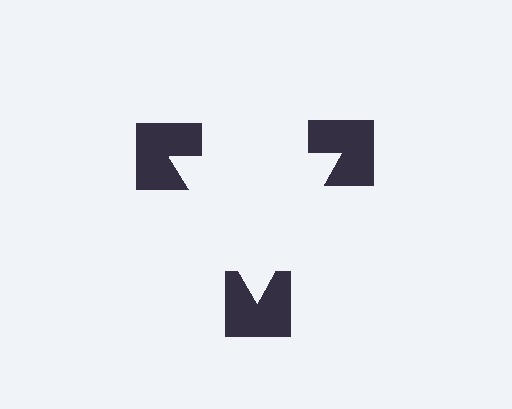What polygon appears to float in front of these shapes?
An illusory triangle — its edges are inferred from the aligned wedge cuts in the notched squares, not physically drawn.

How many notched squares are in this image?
There are 3 — one at each vertex of the illusory triangle.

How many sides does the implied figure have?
3 sides.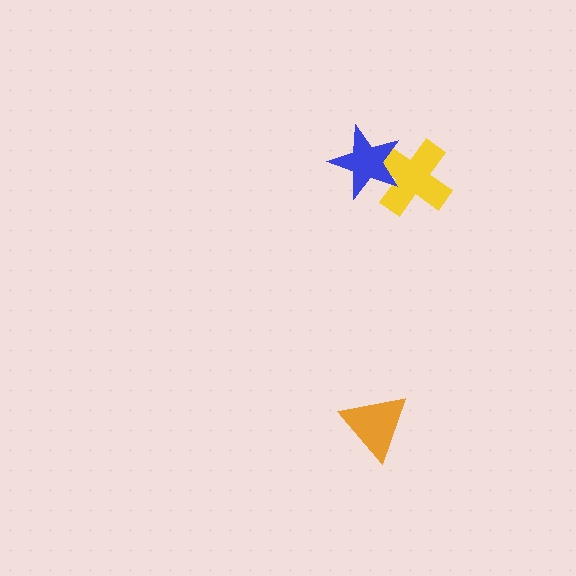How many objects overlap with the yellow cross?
1 object overlaps with the yellow cross.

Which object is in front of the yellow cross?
The blue star is in front of the yellow cross.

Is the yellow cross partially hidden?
Yes, it is partially covered by another shape.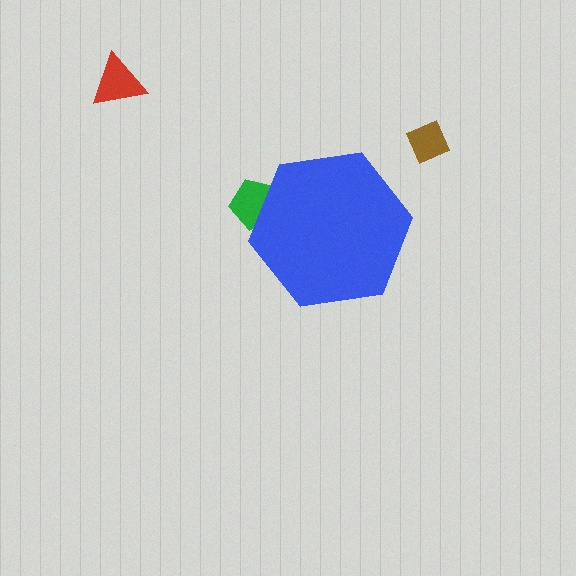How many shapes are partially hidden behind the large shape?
1 shape is partially hidden.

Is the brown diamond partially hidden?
No, the brown diamond is fully visible.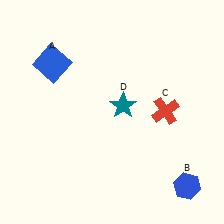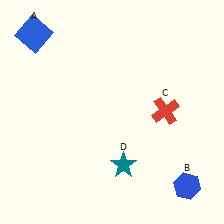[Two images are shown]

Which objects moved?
The objects that moved are: the blue square (A), the teal star (D).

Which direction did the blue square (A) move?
The blue square (A) moved up.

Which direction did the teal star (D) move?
The teal star (D) moved down.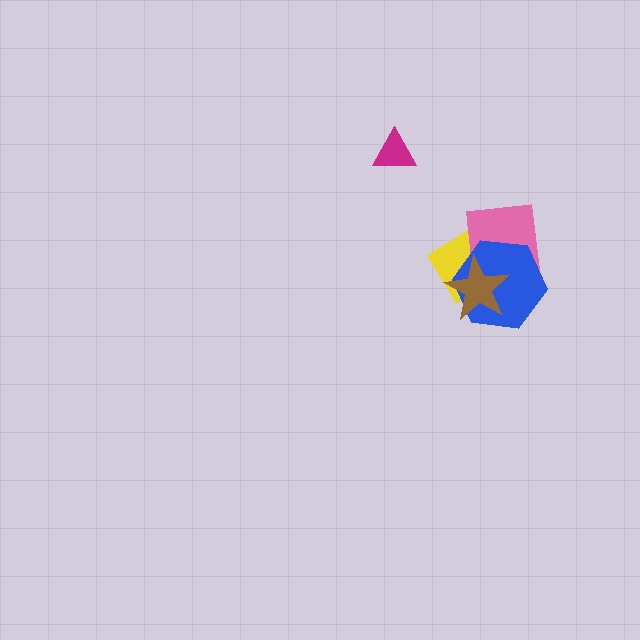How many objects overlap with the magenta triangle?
0 objects overlap with the magenta triangle.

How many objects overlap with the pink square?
3 objects overlap with the pink square.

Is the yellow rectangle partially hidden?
Yes, it is partially covered by another shape.